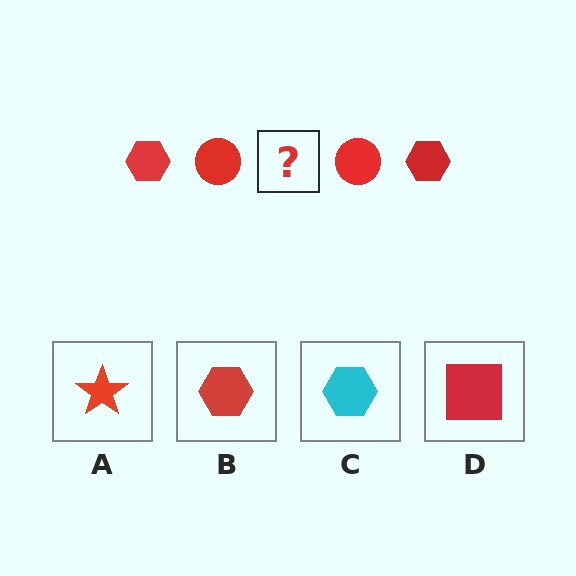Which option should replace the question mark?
Option B.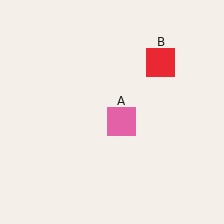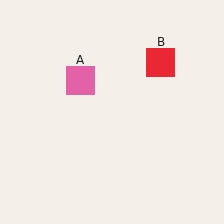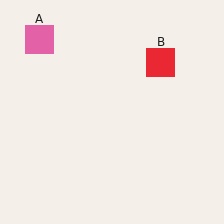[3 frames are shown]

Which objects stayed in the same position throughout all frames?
Red square (object B) remained stationary.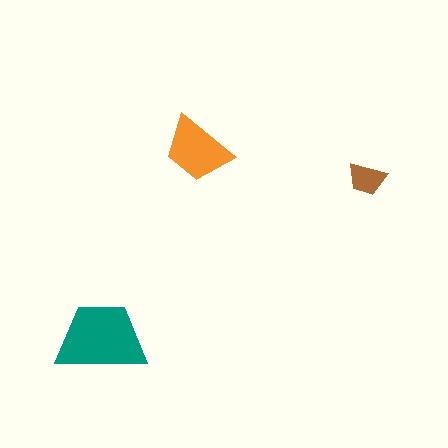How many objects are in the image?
There are 3 objects in the image.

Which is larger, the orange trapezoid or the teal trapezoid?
The teal one.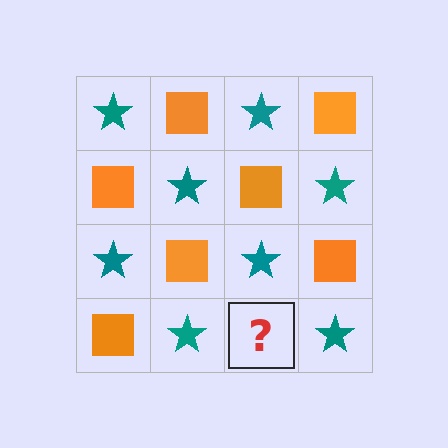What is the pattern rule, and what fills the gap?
The rule is that it alternates teal star and orange square in a checkerboard pattern. The gap should be filled with an orange square.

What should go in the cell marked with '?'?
The missing cell should contain an orange square.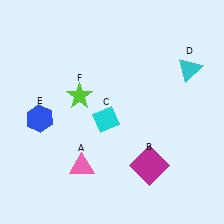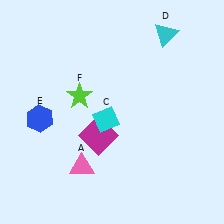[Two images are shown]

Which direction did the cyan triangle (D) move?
The cyan triangle (D) moved up.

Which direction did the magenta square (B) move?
The magenta square (B) moved left.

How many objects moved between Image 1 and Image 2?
2 objects moved between the two images.